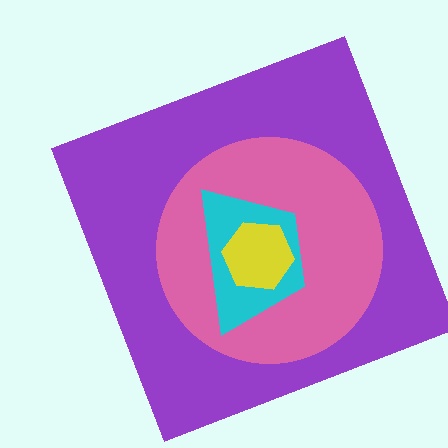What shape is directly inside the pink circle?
The cyan trapezoid.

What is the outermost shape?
The purple square.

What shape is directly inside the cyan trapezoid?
The yellow hexagon.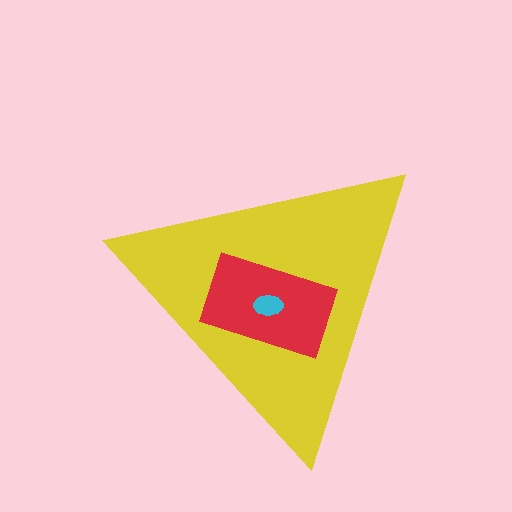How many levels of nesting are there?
3.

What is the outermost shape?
The yellow triangle.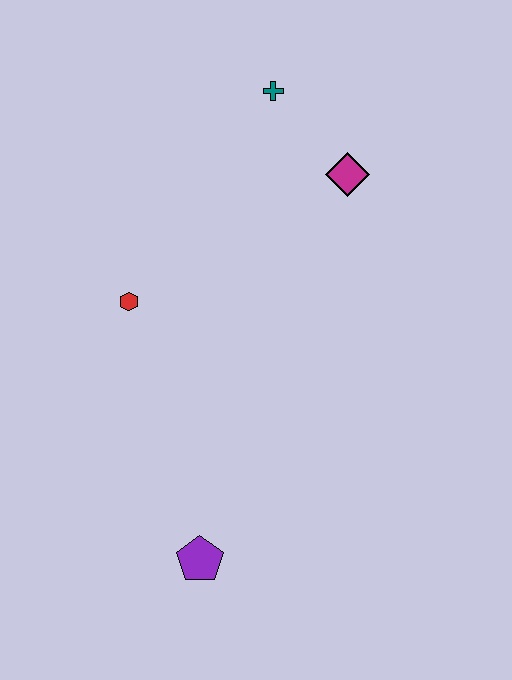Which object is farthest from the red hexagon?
The purple pentagon is farthest from the red hexagon.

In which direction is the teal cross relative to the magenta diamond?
The teal cross is above the magenta diamond.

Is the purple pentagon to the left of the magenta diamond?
Yes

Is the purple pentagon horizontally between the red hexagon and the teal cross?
Yes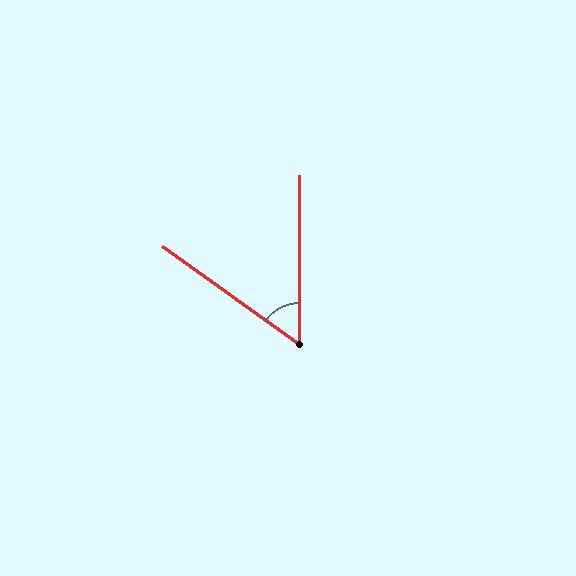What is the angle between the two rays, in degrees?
Approximately 54 degrees.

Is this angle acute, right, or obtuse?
It is acute.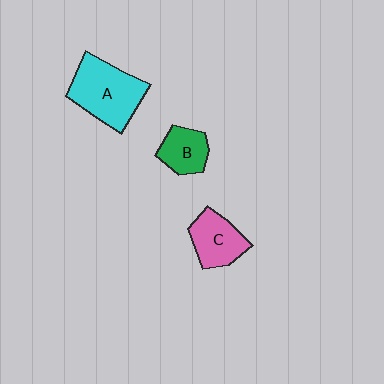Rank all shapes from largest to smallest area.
From largest to smallest: A (cyan), C (pink), B (green).